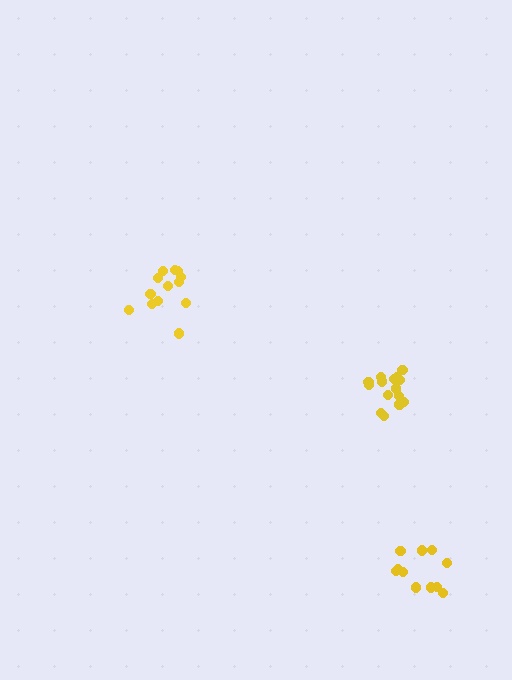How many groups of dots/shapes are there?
There are 3 groups.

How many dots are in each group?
Group 1: 11 dots, Group 2: 15 dots, Group 3: 13 dots (39 total).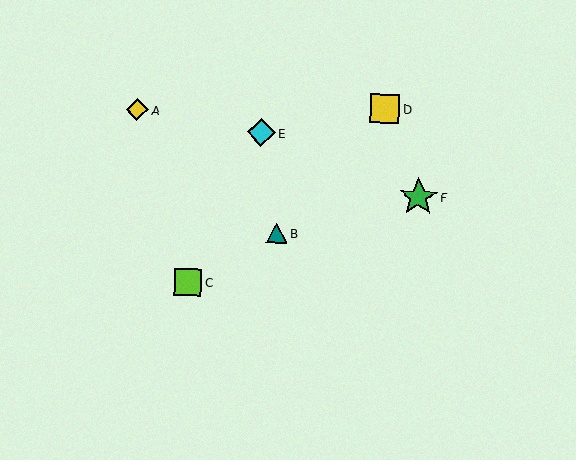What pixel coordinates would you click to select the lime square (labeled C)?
Click at (188, 282) to select the lime square C.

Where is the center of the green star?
The center of the green star is at (418, 197).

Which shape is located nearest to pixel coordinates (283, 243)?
The teal triangle (labeled B) at (277, 233) is nearest to that location.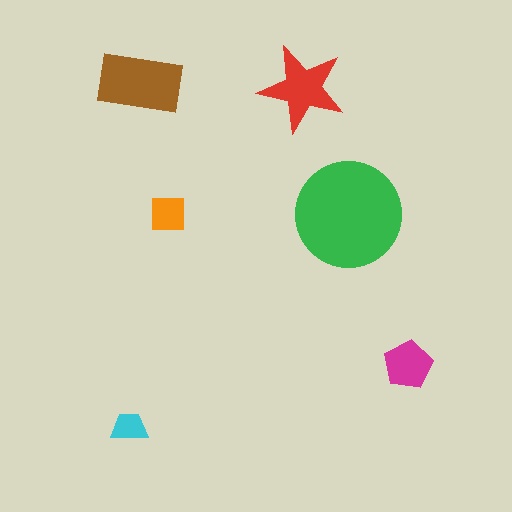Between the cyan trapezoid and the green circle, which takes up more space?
The green circle.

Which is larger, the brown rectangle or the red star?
The brown rectangle.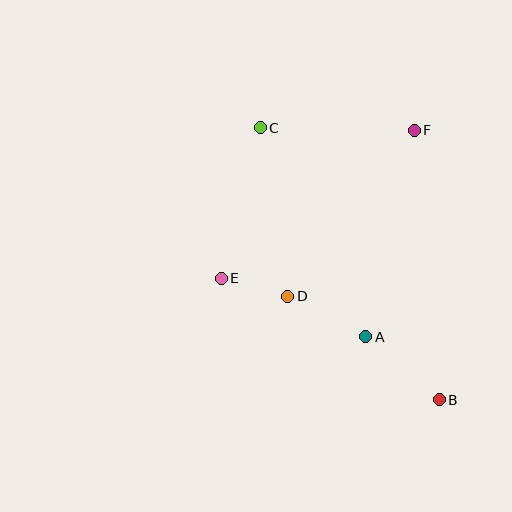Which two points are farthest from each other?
Points B and C are farthest from each other.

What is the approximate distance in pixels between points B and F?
The distance between B and F is approximately 270 pixels.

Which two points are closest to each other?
Points D and E are closest to each other.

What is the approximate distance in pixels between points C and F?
The distance between C and F is approximately 154 pixels.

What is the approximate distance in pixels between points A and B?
The distance between A and B is approximately 97 pixels.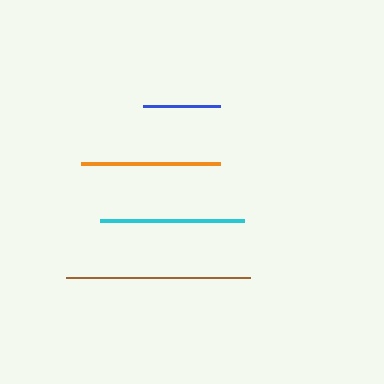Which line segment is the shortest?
The blue line is the shortest at approximately 77 pixels.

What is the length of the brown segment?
The brown segment is approximately 184 pixels long.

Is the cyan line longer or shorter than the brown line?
The brown line is longer than the cyan line.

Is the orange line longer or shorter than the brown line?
The brown line is longer than the orange line.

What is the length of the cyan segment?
The cyan segment is approximately 144 pixels long.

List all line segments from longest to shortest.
From longest to shortest: brown, cyan, orange, blue.